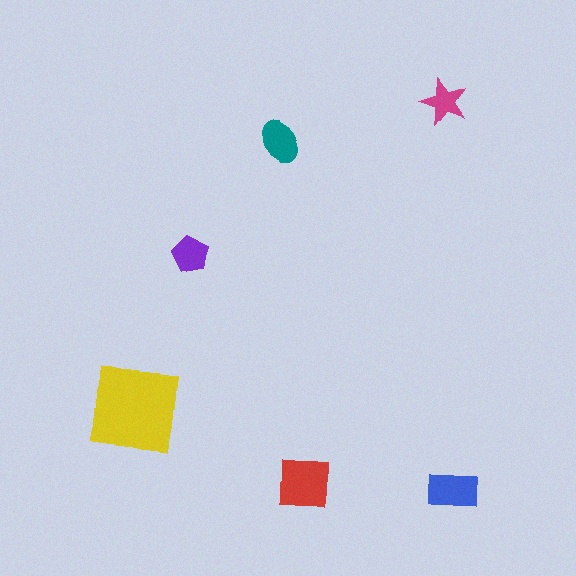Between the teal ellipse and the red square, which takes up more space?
The red square.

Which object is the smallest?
The magenta star.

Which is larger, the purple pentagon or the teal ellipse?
The teal ellipse.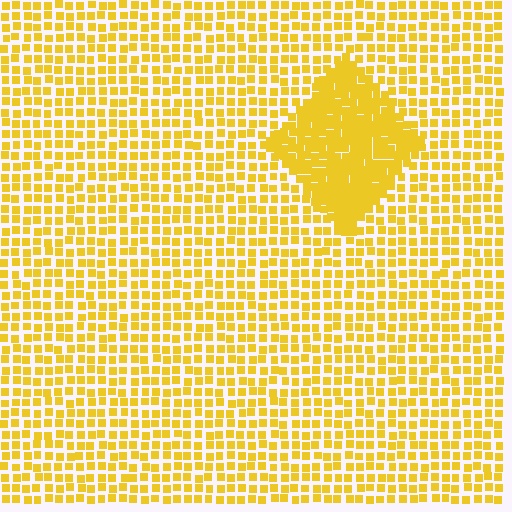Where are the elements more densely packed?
The elements are more densely packed inside the diamond boundary.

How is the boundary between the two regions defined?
The boundary is defined by a change in element density (approximately 2.0x ratio). All elements are the same color, size, and shape.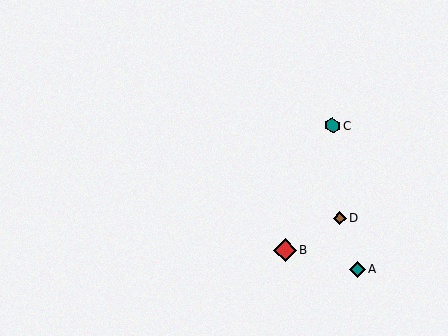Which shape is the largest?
The red diamond (labeled B) is the largest.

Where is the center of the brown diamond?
The center of the brown diamond is at (340, 218).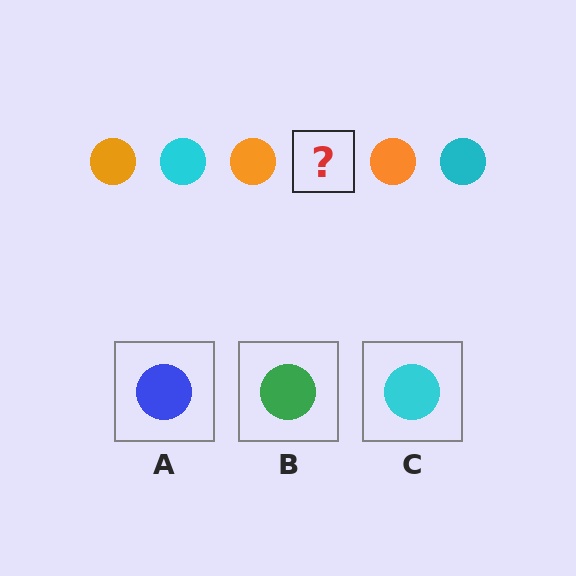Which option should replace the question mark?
Option C.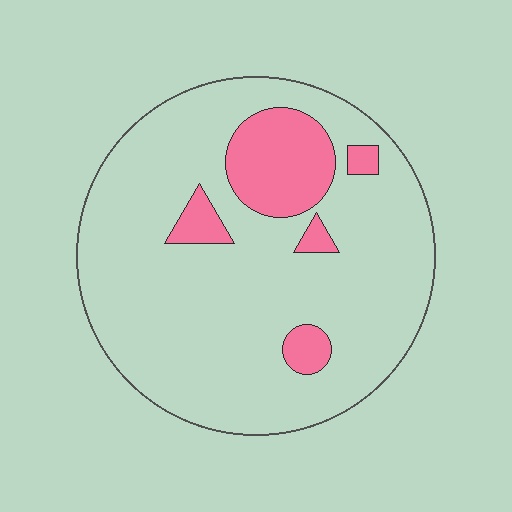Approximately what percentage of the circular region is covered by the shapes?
Approximately 15%.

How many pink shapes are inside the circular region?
5.